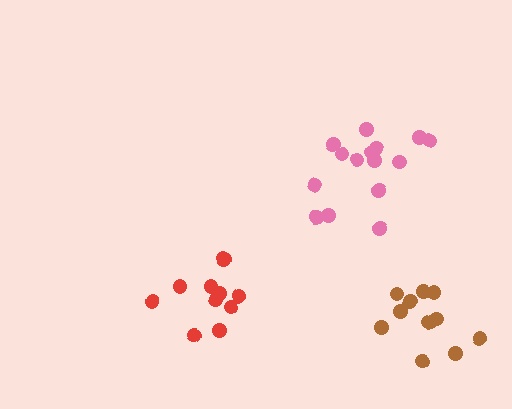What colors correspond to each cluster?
The clusters are colored: red, brown, pink.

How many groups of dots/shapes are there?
There are 3 groups.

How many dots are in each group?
Group 1: 11 dots, Group 2: 12 dots, Group 3: 15 dots (38 total).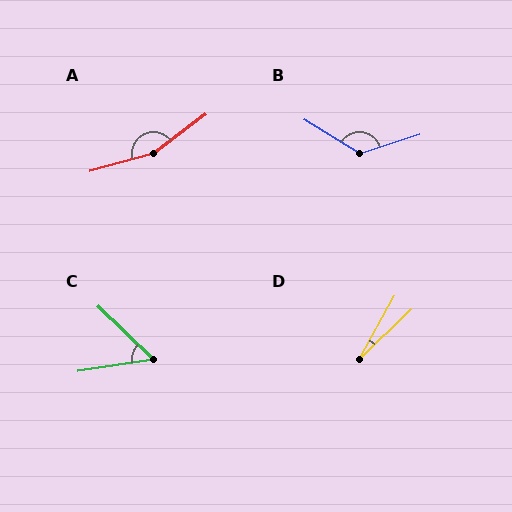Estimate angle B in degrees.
Approximately 130 degrees.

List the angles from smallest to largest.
D (16°), C (52°), B (130°), A (159°).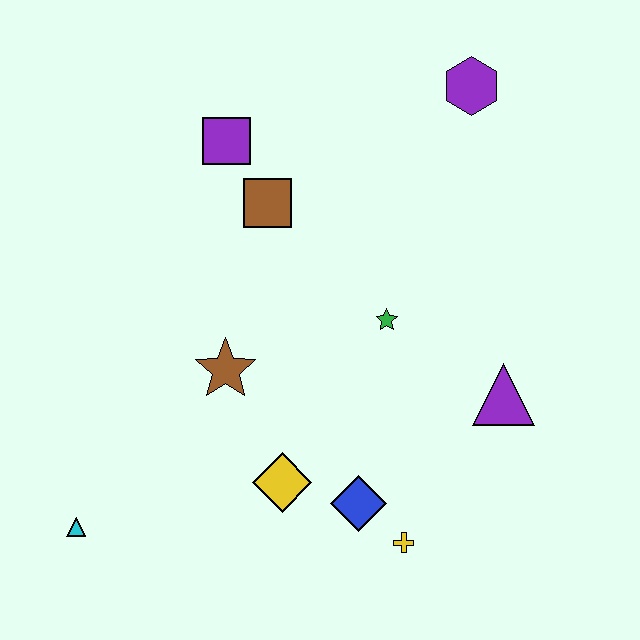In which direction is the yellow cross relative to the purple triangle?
The yellow cross is below the purple triangle.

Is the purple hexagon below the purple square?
No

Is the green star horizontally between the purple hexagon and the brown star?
Yes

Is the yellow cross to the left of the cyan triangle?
No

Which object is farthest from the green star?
The cyan triangle is farthest from the green star.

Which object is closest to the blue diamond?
The yellow cross is closest to the blue diamond.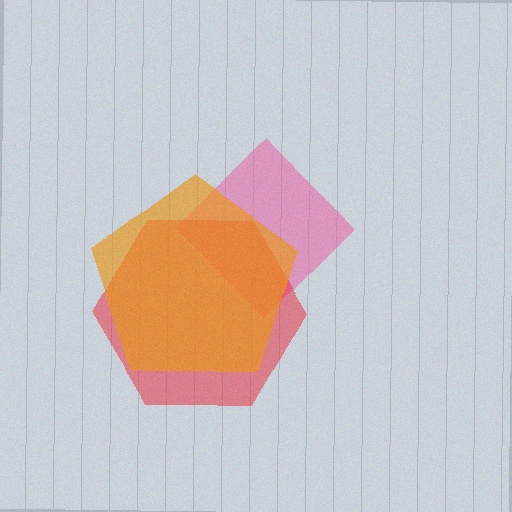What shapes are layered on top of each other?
The layered shapes are: a pink diamond, a red hexagon, an orange pentagon.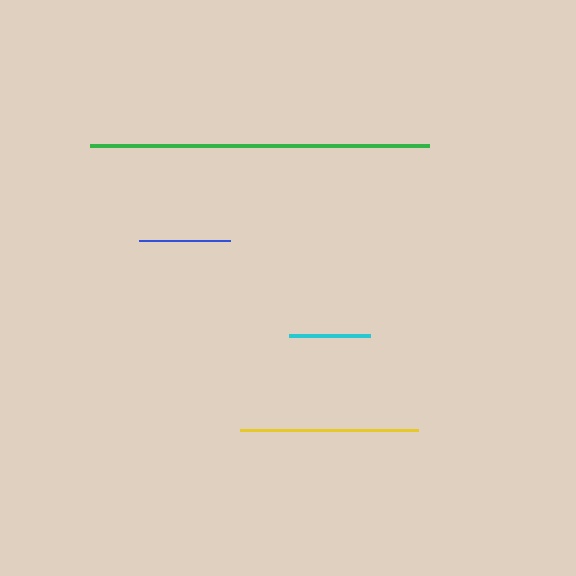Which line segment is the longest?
The green line is the longest at approximately 340 pixels.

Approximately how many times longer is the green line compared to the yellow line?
The green line is approximately 1.9 times the length of the yellow line.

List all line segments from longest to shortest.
From longest to shortest: green, yellow, blue, cyan.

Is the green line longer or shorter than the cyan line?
The green line is longer than the cyan line.